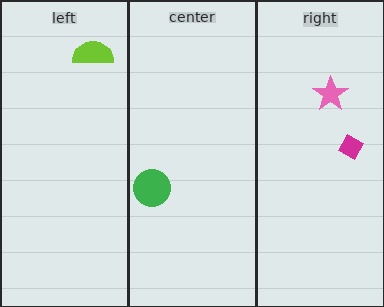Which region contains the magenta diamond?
The right region.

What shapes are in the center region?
The green circle.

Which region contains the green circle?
The center region.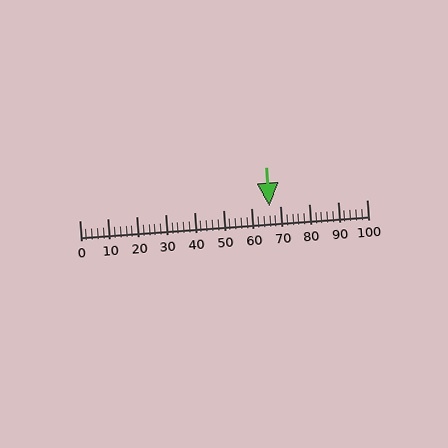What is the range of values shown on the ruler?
The ruler shows values from 0 to 100.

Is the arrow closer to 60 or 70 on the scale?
The arrow is closer to 70.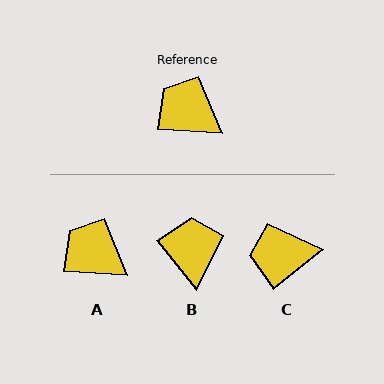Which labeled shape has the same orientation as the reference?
A.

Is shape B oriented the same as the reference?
No, it is off by about 48 degrees.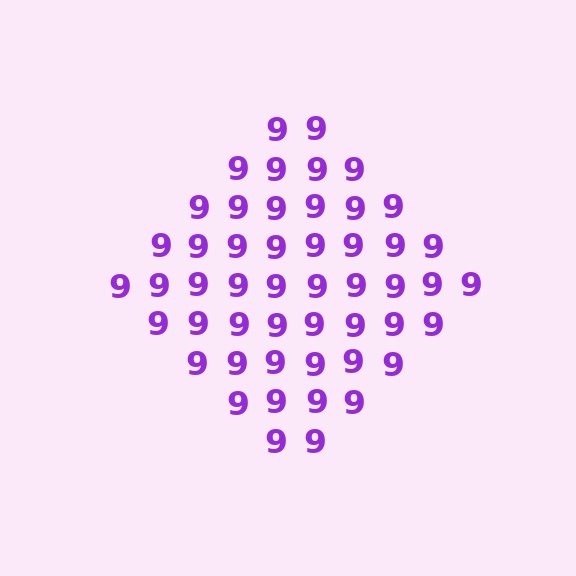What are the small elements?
The small elements are digit 9's.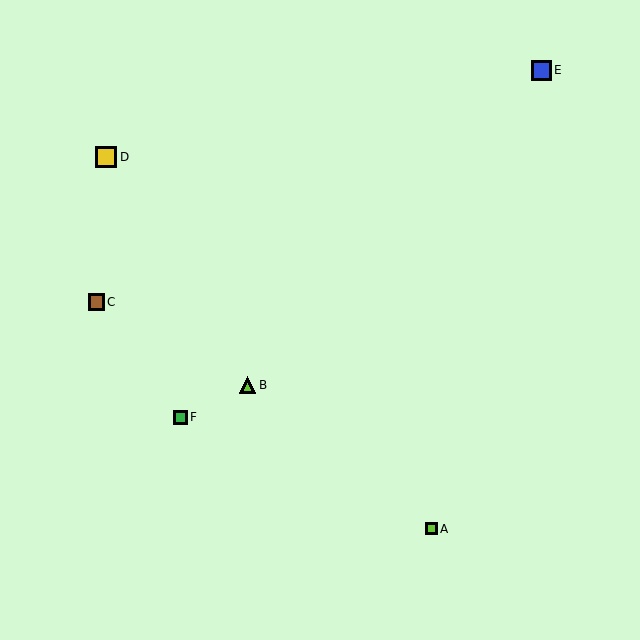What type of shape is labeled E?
Shape E is a blue square.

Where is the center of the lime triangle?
The center of the lime triangle is at (248, 385).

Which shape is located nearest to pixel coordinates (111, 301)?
The brown square (labeled C) at (96, 302) is nearest to that location.